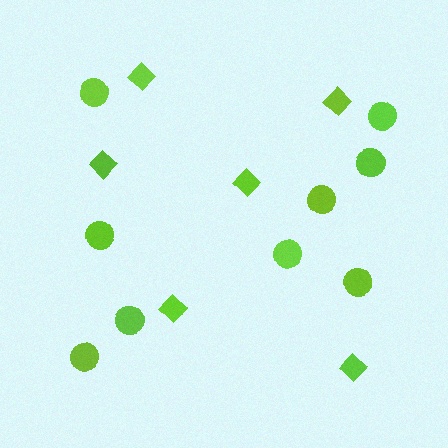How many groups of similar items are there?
There are 2 groups: one group of diamonds (6) and one group of circles (9).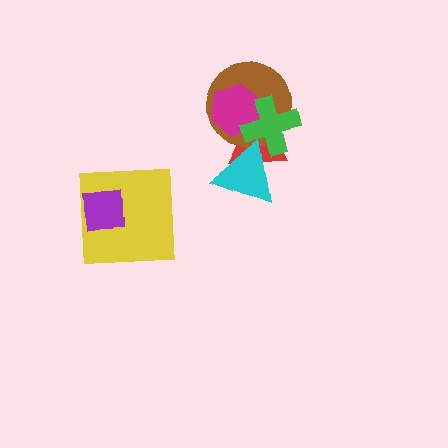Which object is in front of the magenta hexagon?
The green cross is in front of the magenta hexagon.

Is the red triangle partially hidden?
Yes, it is partially covered by another shape.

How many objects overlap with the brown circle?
4 objects overlap with the brown circle.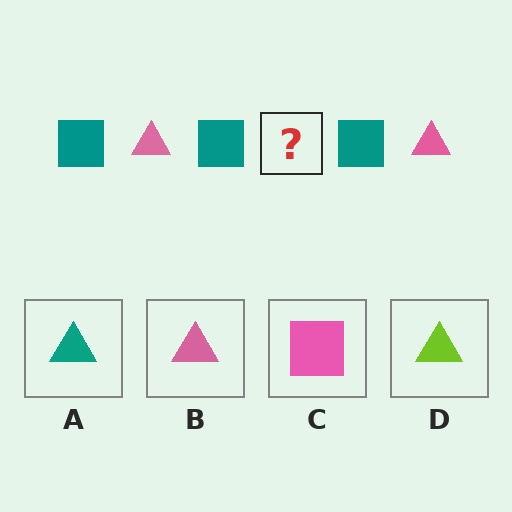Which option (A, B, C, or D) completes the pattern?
B.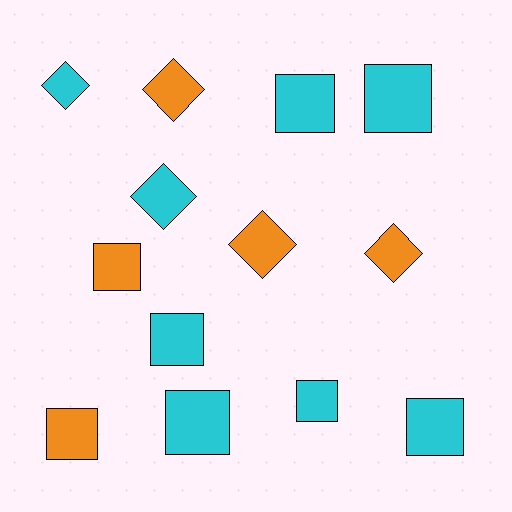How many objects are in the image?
There are 13 objects.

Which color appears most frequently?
Cyan, with 8 objects.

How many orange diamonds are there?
There are 3 orange diamonds.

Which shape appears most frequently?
Square, with 8 objects.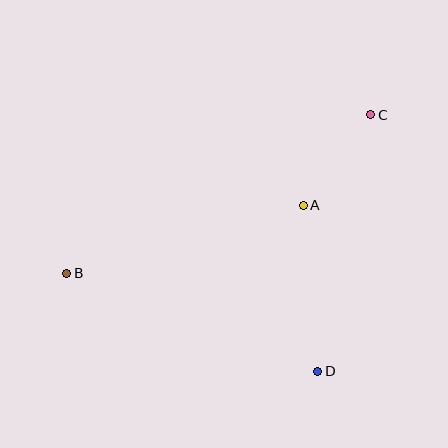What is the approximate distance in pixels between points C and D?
The distance between C and D is approximately 262 pixels.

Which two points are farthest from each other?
Points B and C are farthest from each other.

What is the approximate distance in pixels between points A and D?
The distance between A and D is approximately 167 pixels.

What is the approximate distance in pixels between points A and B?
The distance between A and B is approximately 246 pixels.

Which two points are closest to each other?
Points A and C are closest to each other.